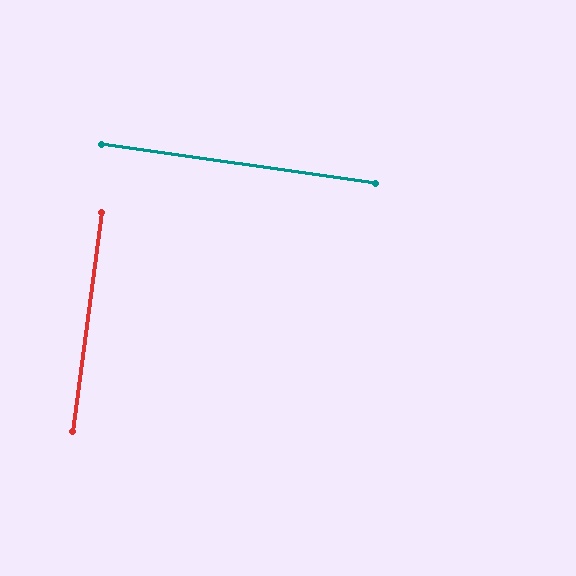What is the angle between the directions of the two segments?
Approximately 89 degrees.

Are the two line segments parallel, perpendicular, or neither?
Perpendicular — they meet at approximately 89°.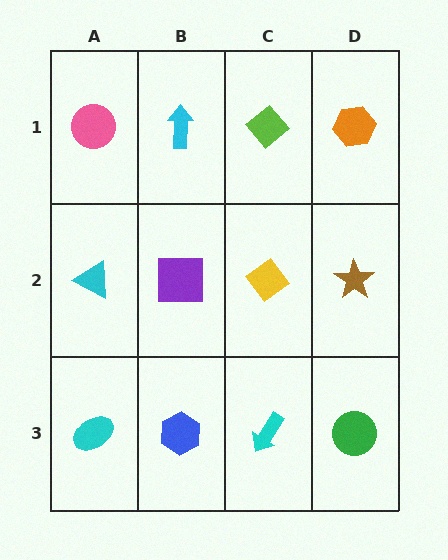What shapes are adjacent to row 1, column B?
A purple square (row 2, column B), a pink circle (row 1, column A), a lime diamond (row 1, column C).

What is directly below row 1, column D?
A brown star.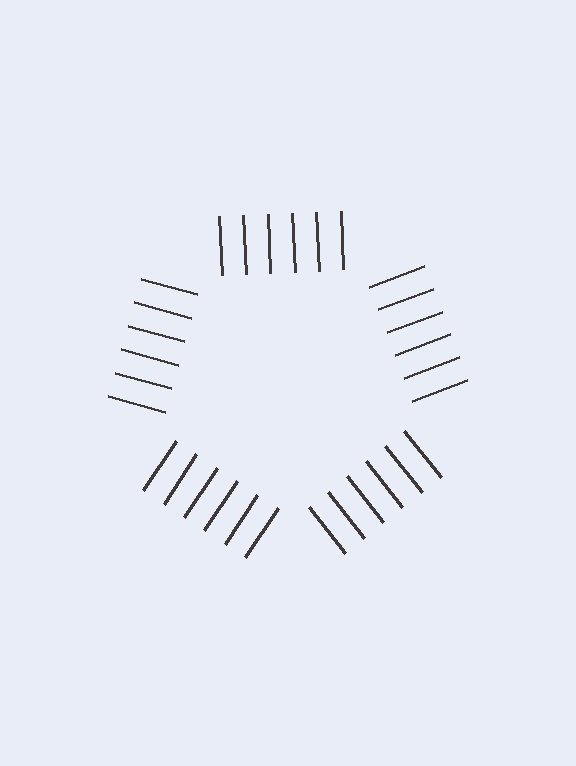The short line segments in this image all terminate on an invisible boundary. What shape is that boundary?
An illusory pentagon — the line segments terminate on its edges but no continuous stroke is drawn.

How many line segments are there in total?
30 — 6 along each of the 5 edges.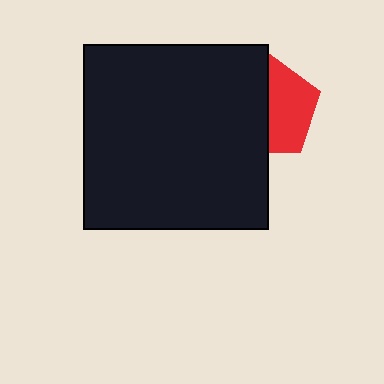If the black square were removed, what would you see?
You would see the complete red pentagon.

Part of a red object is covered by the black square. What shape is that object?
It is a pentagon.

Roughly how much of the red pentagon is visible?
About half of it is visible (roughly 47%).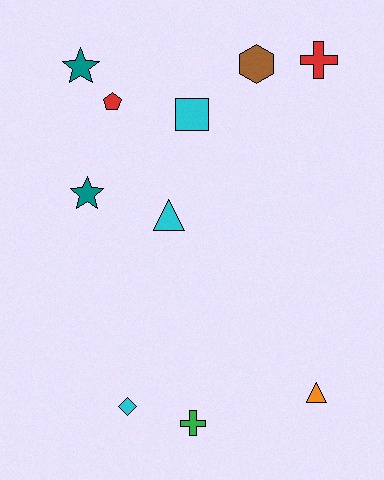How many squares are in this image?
There is 1 square.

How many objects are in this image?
There are 10 objects.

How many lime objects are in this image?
There are no lime objects.